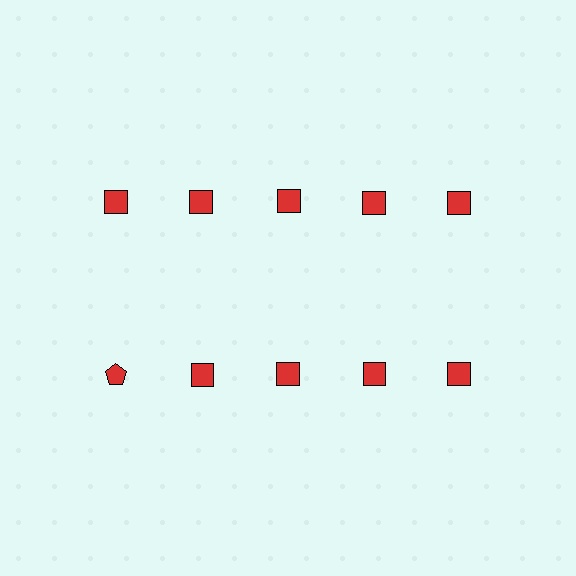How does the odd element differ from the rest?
It has a different shape: pentagon instead of square.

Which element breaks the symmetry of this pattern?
The red pentagon in the second row, leftmost column breaks the symmetry. All other shapes are red squares.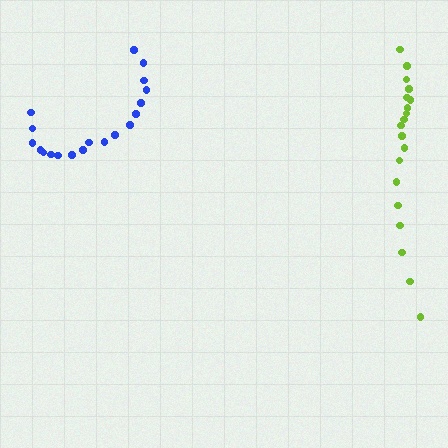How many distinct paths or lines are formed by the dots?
There are 2 distinct paths.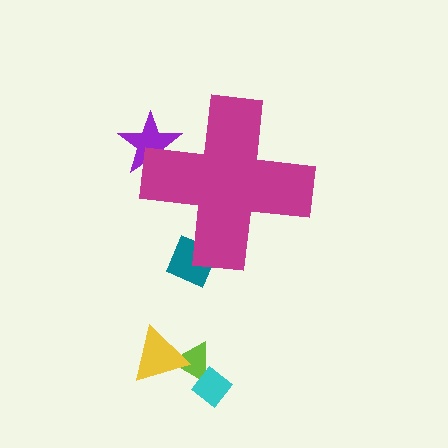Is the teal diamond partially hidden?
Yes, the teal diamond is partially hidden behind the magenta cross.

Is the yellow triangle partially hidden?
No, the yellow triangle is fully visible.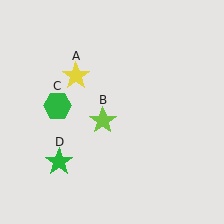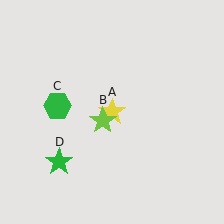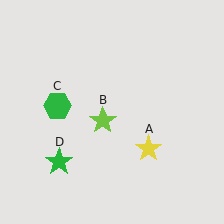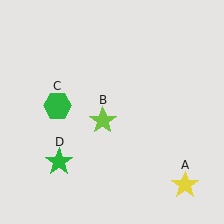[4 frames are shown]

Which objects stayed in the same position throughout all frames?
Lime star (object B) and green hexagon (object C) and green star (object D) remained stationary.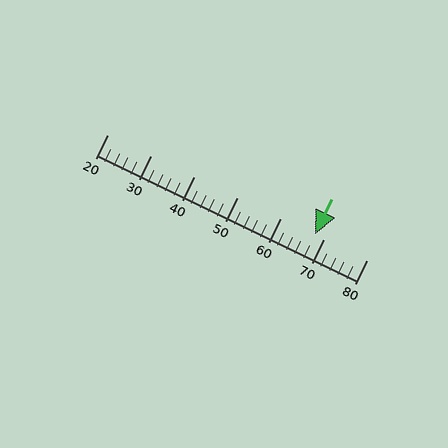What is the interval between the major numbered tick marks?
The major tick marks are spaced 10 units apart.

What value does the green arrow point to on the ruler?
The green arrow points to approximately 68.